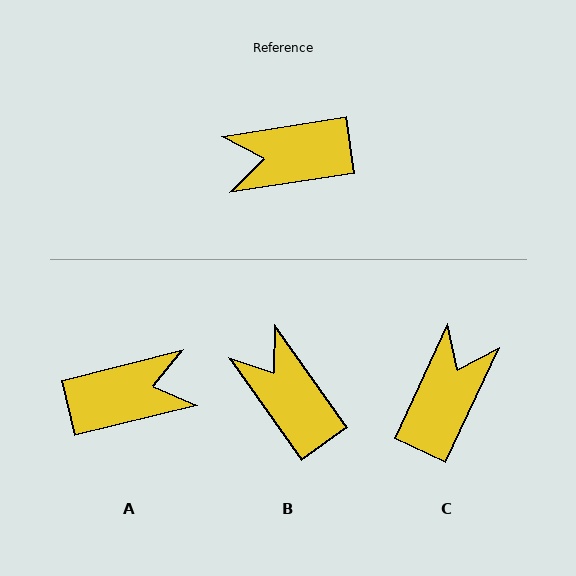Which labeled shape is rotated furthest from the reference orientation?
A, about 175 degrees away.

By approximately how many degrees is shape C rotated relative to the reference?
Approximately 124 degrees clockwise.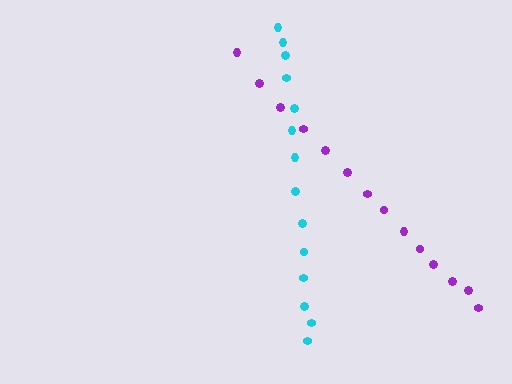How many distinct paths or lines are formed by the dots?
There are 2 distinct paths.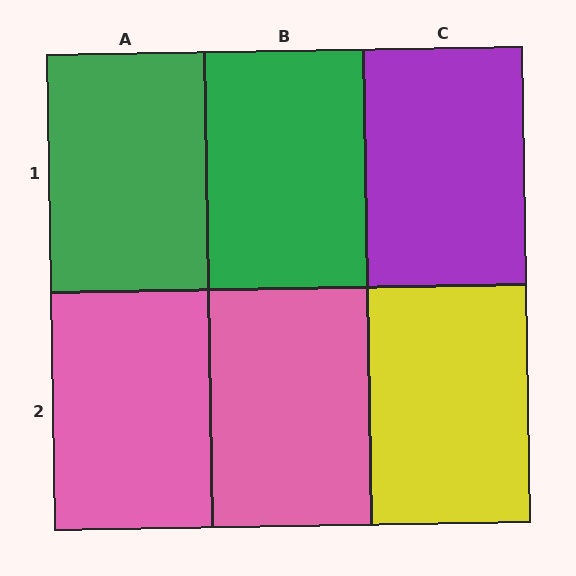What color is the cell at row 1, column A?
Green.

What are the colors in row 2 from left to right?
Pink, pink, yellow.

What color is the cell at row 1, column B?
Green.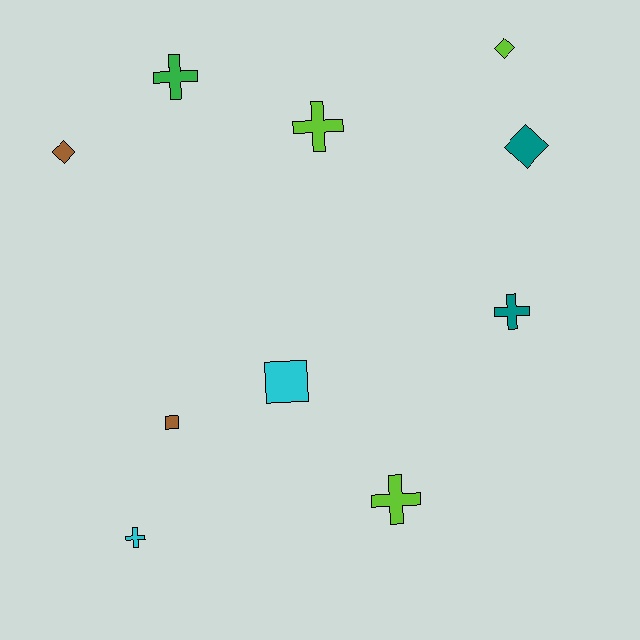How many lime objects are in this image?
There are 3 lime objects.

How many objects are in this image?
There are 10 objects.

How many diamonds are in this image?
There are 3 diamonds.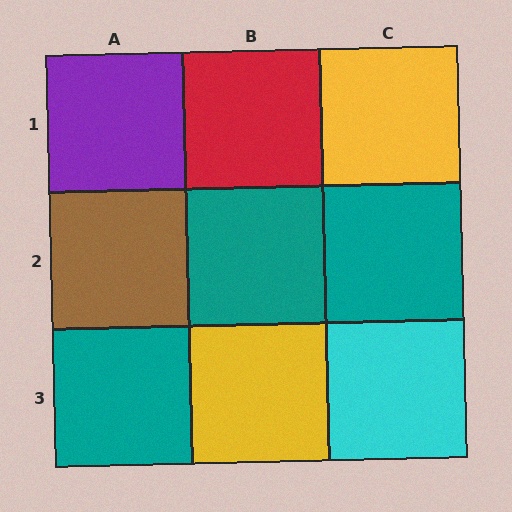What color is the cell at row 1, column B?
Red.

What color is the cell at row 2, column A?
Brown.